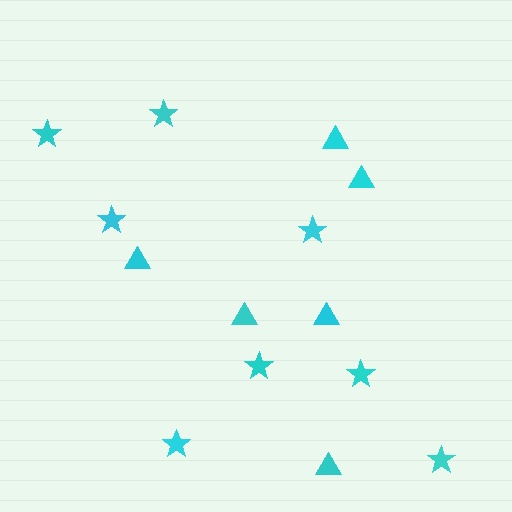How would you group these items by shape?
There are 2 groups: one group of stars (8) and one group of triangles (6).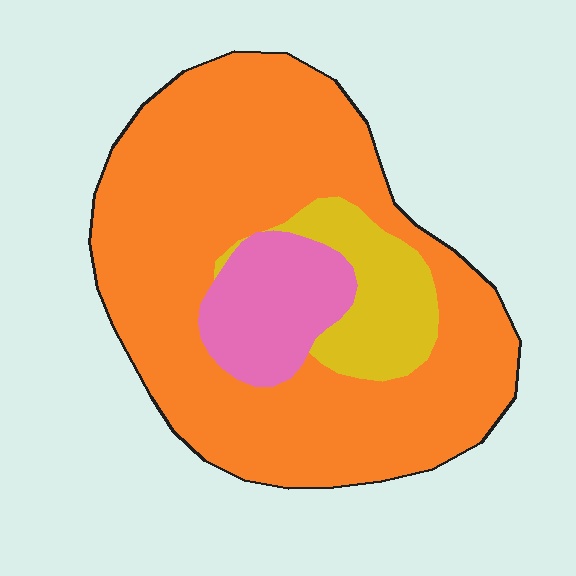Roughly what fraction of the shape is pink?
Pink takes up less than a quarter of the shape.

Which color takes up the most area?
Orange, at roughly 75%.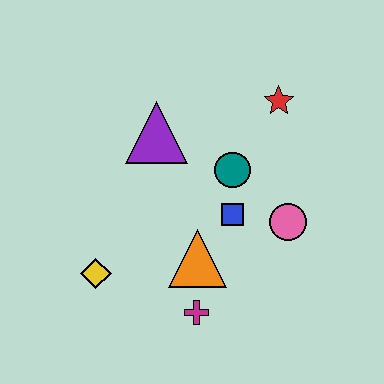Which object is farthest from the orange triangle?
The red star is farthest from the orange triangle.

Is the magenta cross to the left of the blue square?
Yes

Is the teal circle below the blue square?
No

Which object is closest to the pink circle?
The blue square is closest to the pink circle.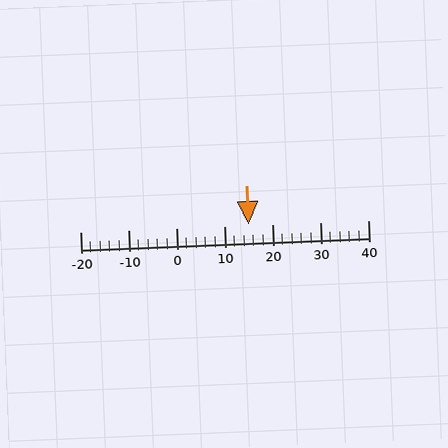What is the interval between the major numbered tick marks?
The major tick marks are spaced 10 units apart.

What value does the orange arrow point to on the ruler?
The orange arrow points to approximately 15.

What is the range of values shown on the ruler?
The ruler shows values from -20 to 40.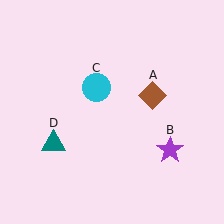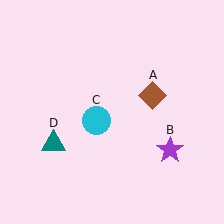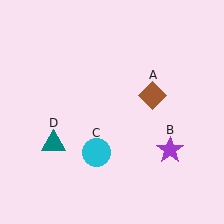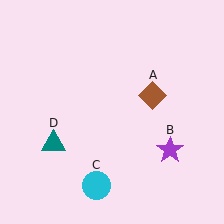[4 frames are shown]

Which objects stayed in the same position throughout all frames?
Brown diamond (object A) and purple star (object B) and teal triangle (object D) remained stationary.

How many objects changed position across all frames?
1 object changed position: cyan circle (object C).